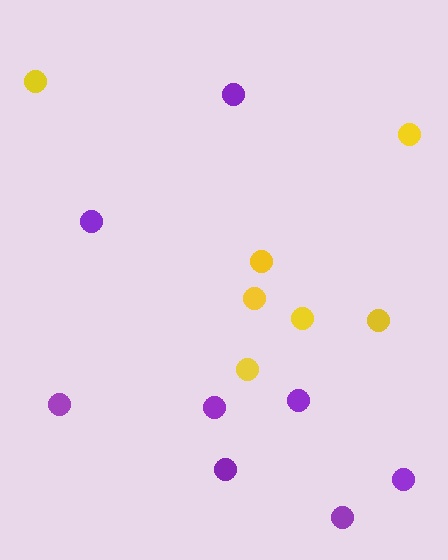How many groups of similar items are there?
There are 2 groups: one group of yellow circles (7) and one group of purple circles (8).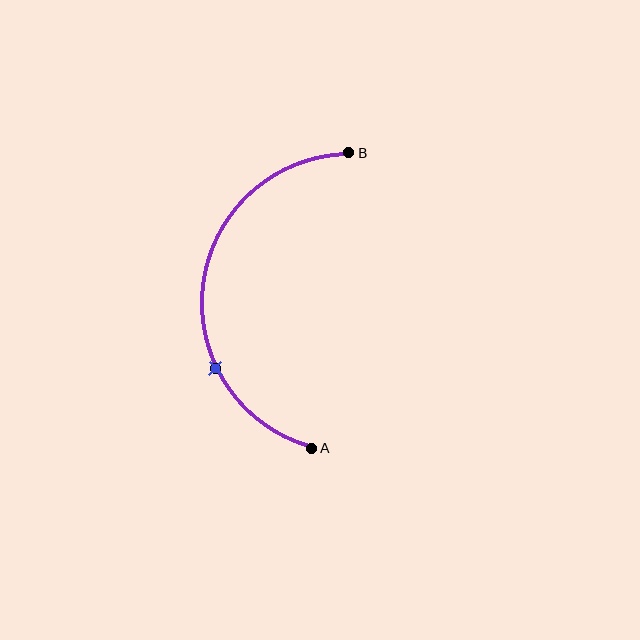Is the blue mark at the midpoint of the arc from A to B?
No. The blue mark lies on the arc but is closer to endpoint A. The arc midpoint would be at the point on the curve equidistant along the arc from both A and B.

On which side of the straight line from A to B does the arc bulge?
The arc bulges to the left of the straight line connecting A and B.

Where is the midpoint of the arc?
The arc midpoint is the point on the curve farthest from the straight line joining A and B. It sits to the left of that line.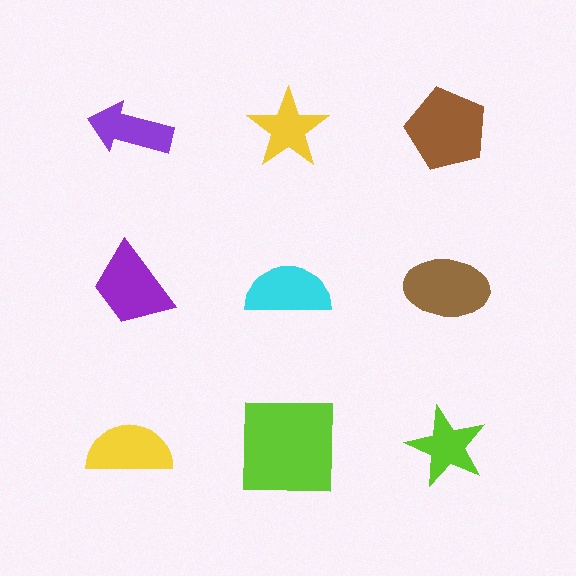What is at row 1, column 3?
A brown pentagon.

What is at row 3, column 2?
A lime square.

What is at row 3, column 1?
A yellow semicircle.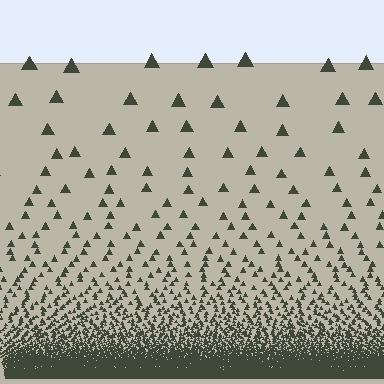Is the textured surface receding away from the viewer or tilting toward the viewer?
The surface appears to tilt toward the viewer. Texture elements get larger and sparser toward the top.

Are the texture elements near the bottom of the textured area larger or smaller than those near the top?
Smaller. The gradient is inverted — elements near the bottom are smaller and denser.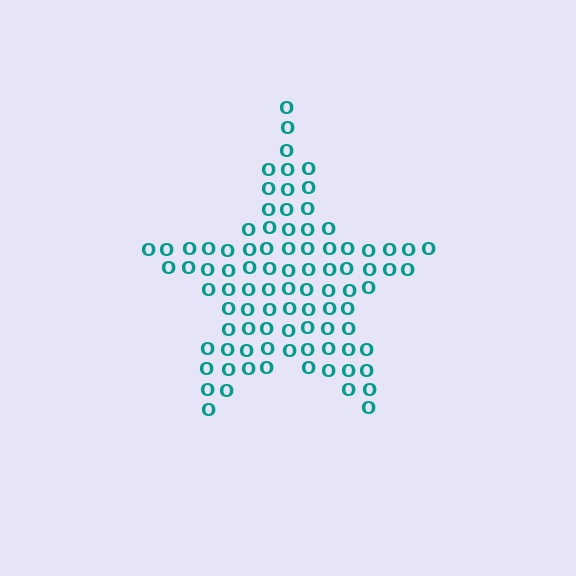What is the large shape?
The large shape is a star.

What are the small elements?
The small elements are letter O's.